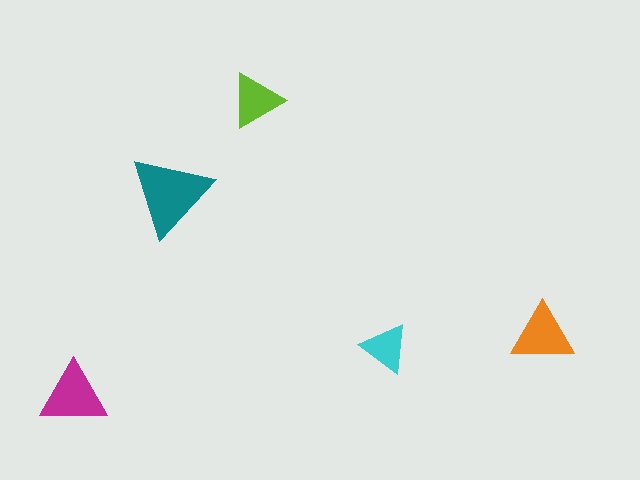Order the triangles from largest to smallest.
the teal one, the magenta one, the orange one, the lime one, the cyan one.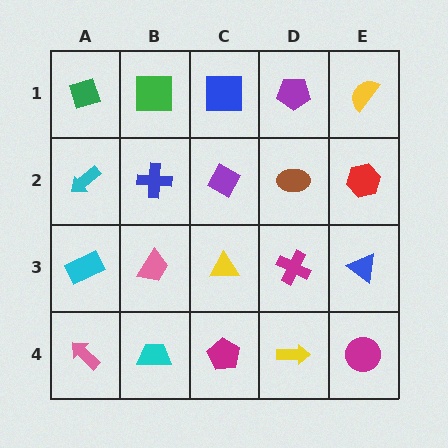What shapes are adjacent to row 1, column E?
A red hexagon (row 2, column E), a purple pentagon (row 1, column D).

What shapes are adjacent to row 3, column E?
A red hexagon (row 2, column E), a magenta circle (row 4, column E), a magenta cross (row 3, column D).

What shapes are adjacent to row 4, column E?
A blue triangle (row 3, column E), a yellow arrow (row 4, column D).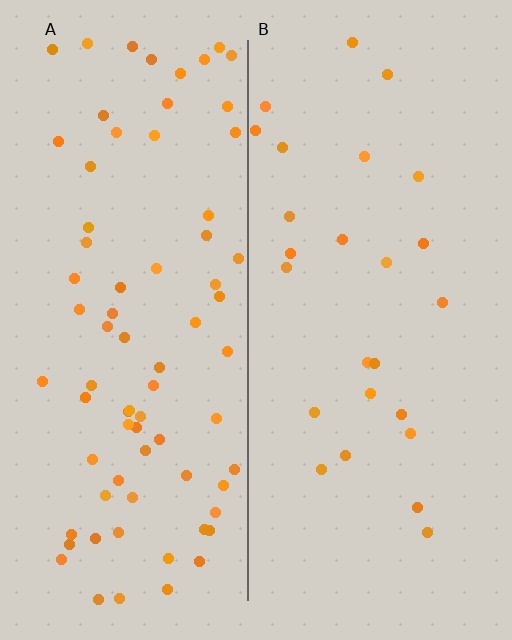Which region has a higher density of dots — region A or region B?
A (the left).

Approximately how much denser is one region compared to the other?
Approximately 2.9× — region A over region B.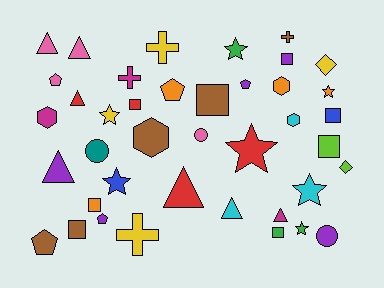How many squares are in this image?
There are 8 squares.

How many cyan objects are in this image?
There are 3 cyan objects.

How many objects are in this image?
There are 40 objects.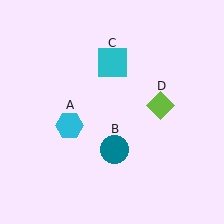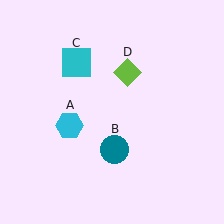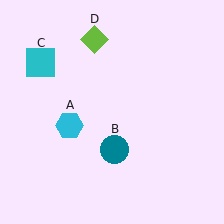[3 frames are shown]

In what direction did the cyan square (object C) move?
The cyan square (object C) moved left.